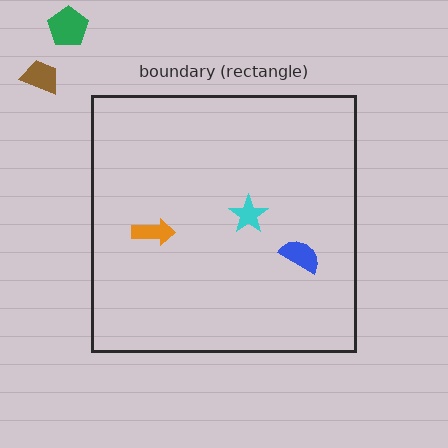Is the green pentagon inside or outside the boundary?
Outside.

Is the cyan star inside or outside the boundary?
Inside.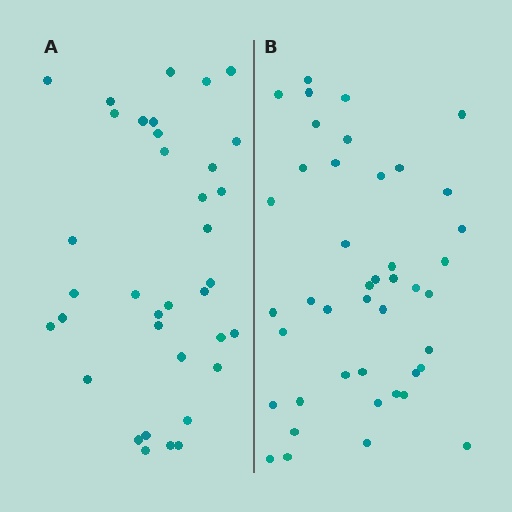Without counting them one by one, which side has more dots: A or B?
Region B (the right region) has more dots.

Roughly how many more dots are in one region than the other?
Region B has roughly 8 or so more dots than region A.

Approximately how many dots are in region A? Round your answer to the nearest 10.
About 40 dots. (The exact count is 36, which rounds to 40.)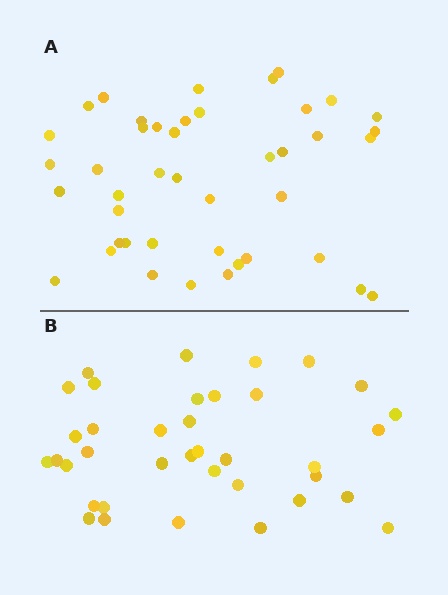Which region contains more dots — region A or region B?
Region A (the top region) has more dots.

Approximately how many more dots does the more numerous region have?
Region A has about 6 more dots than region B.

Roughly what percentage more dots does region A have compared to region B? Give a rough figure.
About 15% more.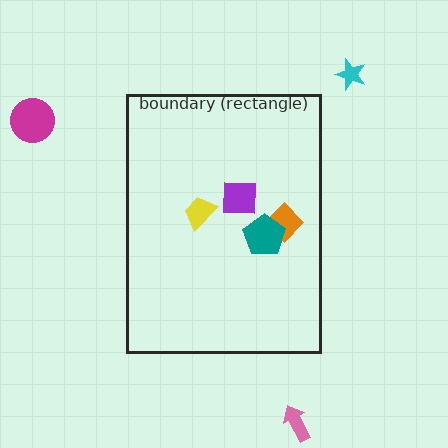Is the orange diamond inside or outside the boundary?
Inside.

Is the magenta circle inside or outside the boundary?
Outside.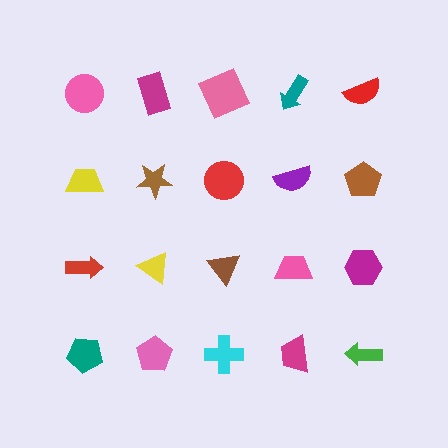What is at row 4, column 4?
A magenta trapezoid.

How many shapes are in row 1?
5 shapes.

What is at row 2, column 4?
A purple semicircle.